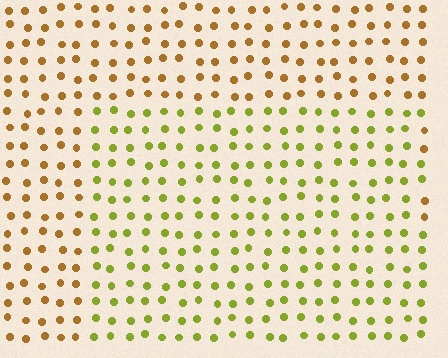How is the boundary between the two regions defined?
The boundary is defined purely by a slight shift in hue (about 41 degrees). Spacing, size, and orientation are identical on both sides.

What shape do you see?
I see a rectangle.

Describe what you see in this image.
The image is filled with small brown elements in a uniform arrangement. A rectangle-shaped region is visible where the elements are tinted to a slightly different hue, forming a subtle color boundary.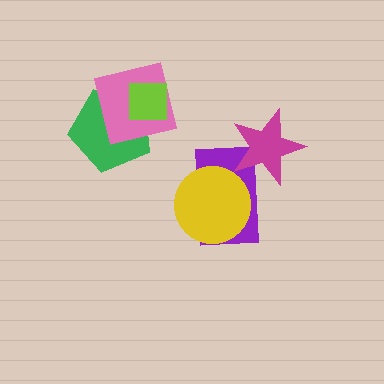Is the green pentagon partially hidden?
Yes, it is partially covered by another shape.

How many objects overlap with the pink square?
2 objects overlap with the pink square.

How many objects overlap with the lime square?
2 objects overlap with the lime square.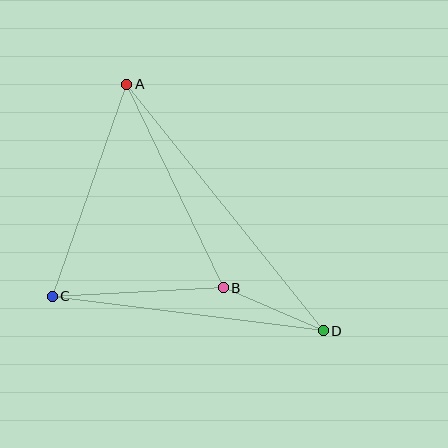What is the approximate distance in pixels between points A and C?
The distance between A and C is approximately 225 pixels.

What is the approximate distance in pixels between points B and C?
The distance between B and C is approximately 171 pixels.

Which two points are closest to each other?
Points B and D are closest to each other.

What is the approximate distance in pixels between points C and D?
The distance between C and D is approximately 273 pixels.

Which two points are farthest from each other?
Points A and D are farthest from each other.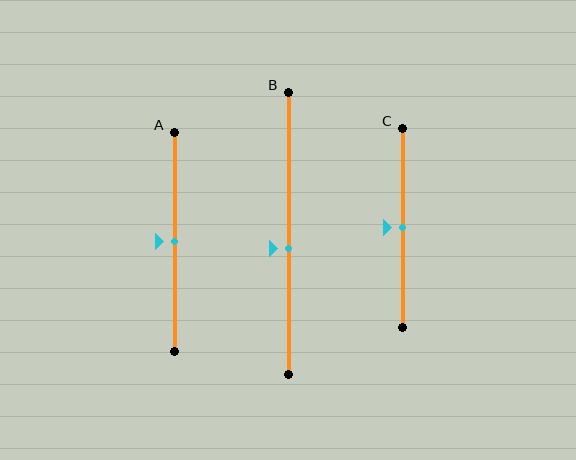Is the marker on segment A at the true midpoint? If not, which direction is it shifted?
Yes, the marker on segment A is at the true midpoint.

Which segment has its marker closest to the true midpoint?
Segment A has its marker closest to the true midpoint.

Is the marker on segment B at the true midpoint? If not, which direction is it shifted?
No, the marker on segment B is shifted downward by about 5% of the segment length.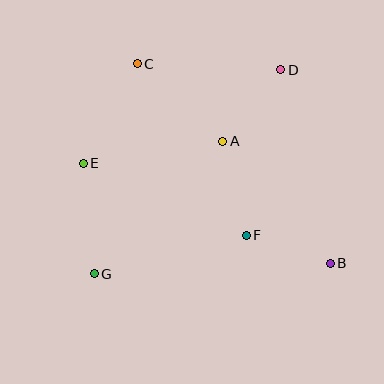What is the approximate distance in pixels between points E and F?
The distance between E and F is approximately 178 pixels.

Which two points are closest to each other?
Points B and F are closest to each other.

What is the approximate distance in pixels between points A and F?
The distance between A and F is approximately 97 pixels.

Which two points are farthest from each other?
Points B and C are farthest from each other.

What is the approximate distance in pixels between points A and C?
The distance between A and C is approximately 116 pixels.